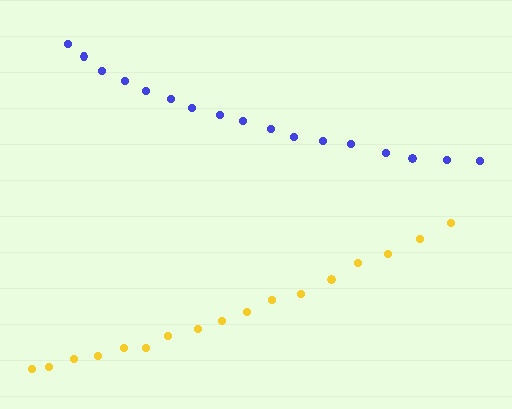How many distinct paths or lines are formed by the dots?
There are 2 distinct paths.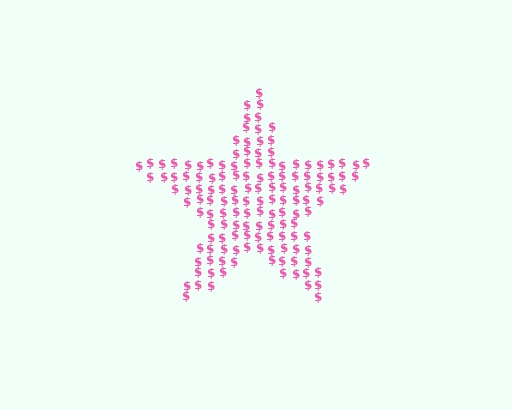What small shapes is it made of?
It is made of small dollar signs.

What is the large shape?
The large shape is a star.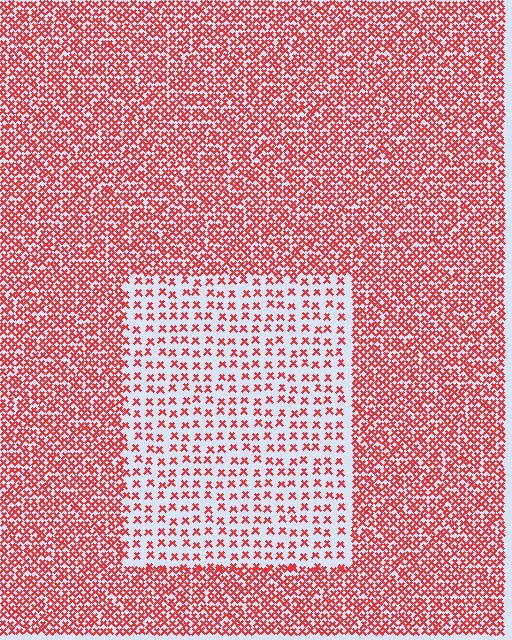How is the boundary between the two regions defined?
The boundary is defined by a change in element density (approximately 2.4x ratio). All elements are the same color, size, and shape.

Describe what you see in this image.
The image contains small red elements arranged at two different densities. A rectangle-shaped region is visible where the elements are less densely packed than the surrounding area.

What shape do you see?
I see a rectangle.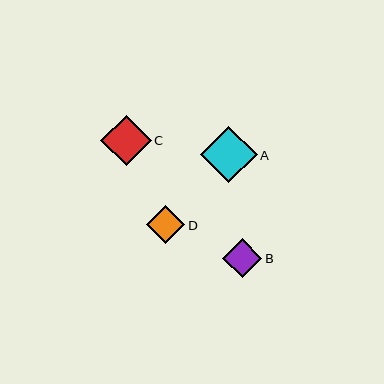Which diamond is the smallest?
Diamond D is the smallest with a size of approximately 38 pixels.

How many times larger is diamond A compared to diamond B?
Diamond A is approximately 1.4 times the size of diamond B.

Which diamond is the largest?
Diamond A is the largest with a size of approximately 56 pixels.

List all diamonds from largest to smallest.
From largest to smallest: A, C, B, D.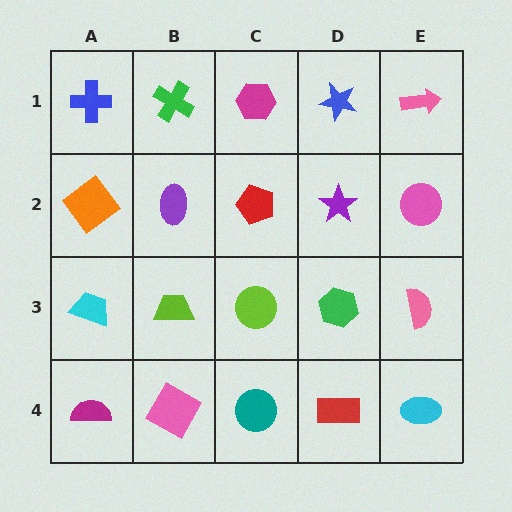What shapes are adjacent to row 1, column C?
A red pentagon (row 2, column C), a green cross (row 1, column B), a blue star (row 1, column D).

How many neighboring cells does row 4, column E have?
2.